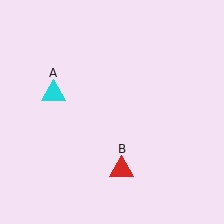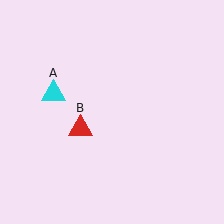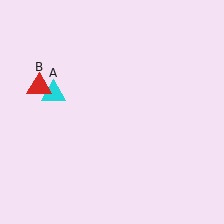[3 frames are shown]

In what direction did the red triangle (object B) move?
The red triangle (object B) moved up and to the left.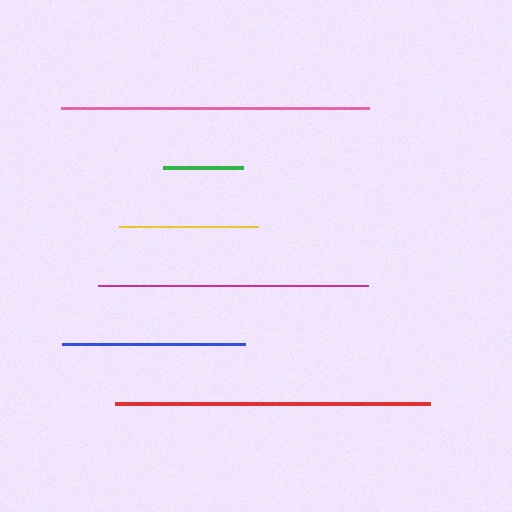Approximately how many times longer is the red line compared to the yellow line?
The red line is approximately 2.3 times the length of the yellow line.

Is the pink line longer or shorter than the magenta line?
The pink line is longer than the magenta line.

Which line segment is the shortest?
The green line is the shortest at approximately 80 pixels.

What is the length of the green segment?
The green segment is approximately 80 pixels long.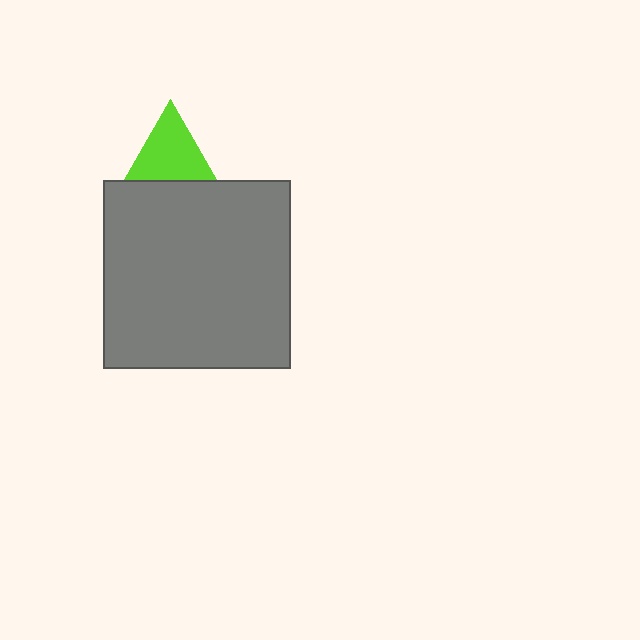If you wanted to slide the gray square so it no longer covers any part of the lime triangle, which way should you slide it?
Slide it down — that is the most direct way to separate the two shapes.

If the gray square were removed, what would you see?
You would see the complete lime triangle.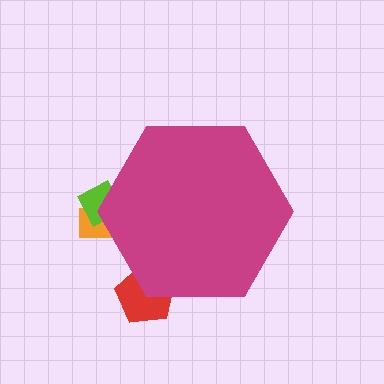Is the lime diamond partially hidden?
Yes, the lime diamond is partially hidden behind the magenta hexagon.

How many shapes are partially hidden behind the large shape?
3 shapes are partially hidden.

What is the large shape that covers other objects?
A magenta hexagon.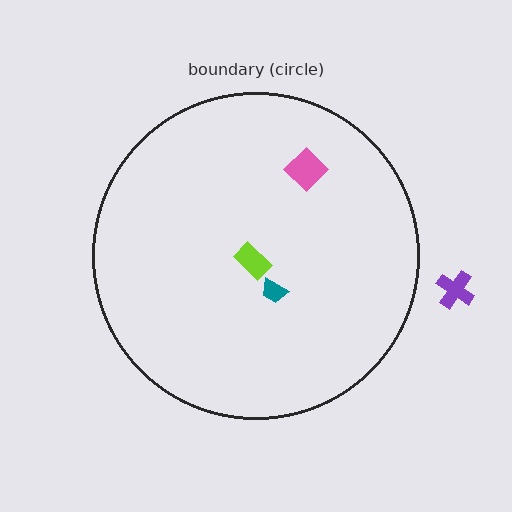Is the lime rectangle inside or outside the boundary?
Inside.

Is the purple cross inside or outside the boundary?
Outside.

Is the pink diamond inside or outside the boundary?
Inside.